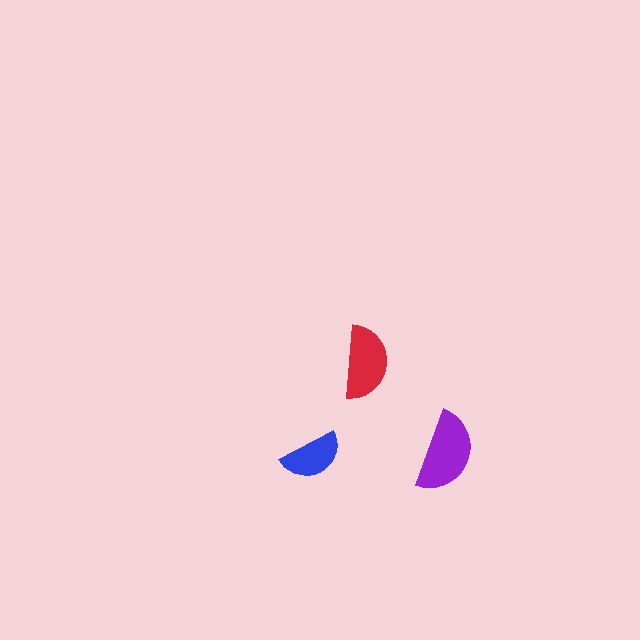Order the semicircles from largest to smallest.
the purple one, the red one, the blue one.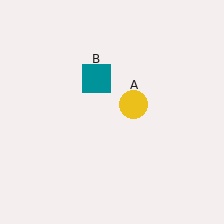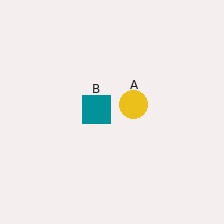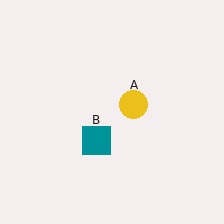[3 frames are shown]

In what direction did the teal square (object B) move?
The teal square (object B) moved down.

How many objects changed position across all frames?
1 object changed position: teal square (object B).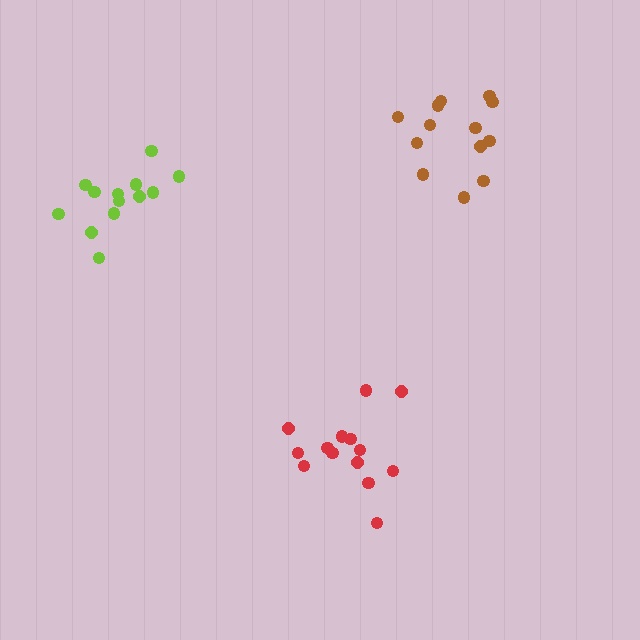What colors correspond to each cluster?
The clusters are colored: lime, red, brown.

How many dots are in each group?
Group 1: 13 dots, Group 2: 14 dots, Group 3: 13 dots (40 total).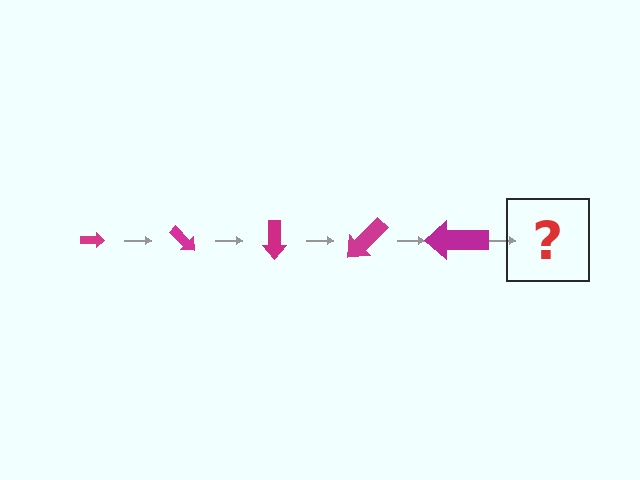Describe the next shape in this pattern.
It should be an arrow, larger than the previous one and rotated 225 degrees from the start.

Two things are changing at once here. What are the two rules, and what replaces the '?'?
The two rules are that the arrow grows larger each step and it rotates 45 degrees each step. The '?' should be an arrow, larger than the previous one and rotated 225 degrees from the start.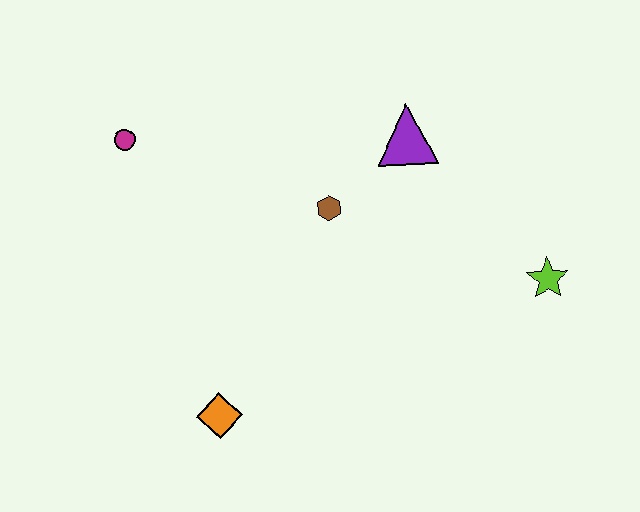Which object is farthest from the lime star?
The magenta circle is farthest from the lime star.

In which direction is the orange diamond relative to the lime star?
The orange diamond is to the left of the lime star.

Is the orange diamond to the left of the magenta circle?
No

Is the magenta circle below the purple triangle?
No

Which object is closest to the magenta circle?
The brown hexagon is closest to the magenta circle.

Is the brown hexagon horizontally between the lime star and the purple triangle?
No